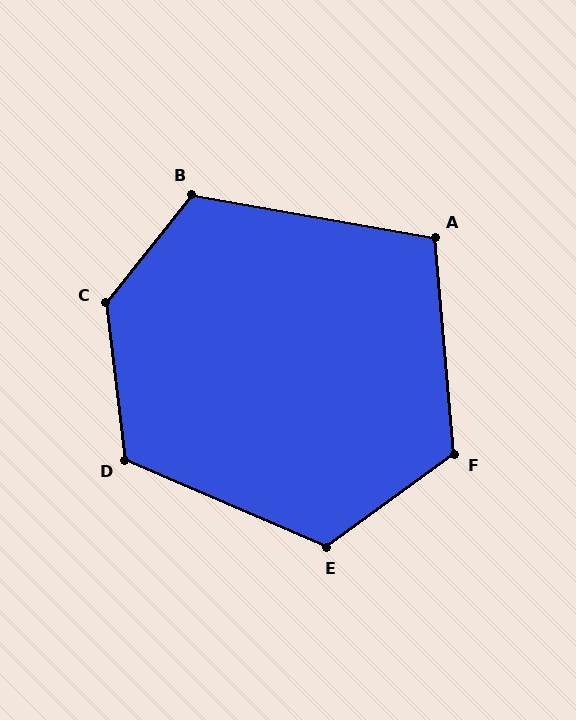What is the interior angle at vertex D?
Approximately 120 degrees (obtuse).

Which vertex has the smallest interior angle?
A, at approximately 105 degrees.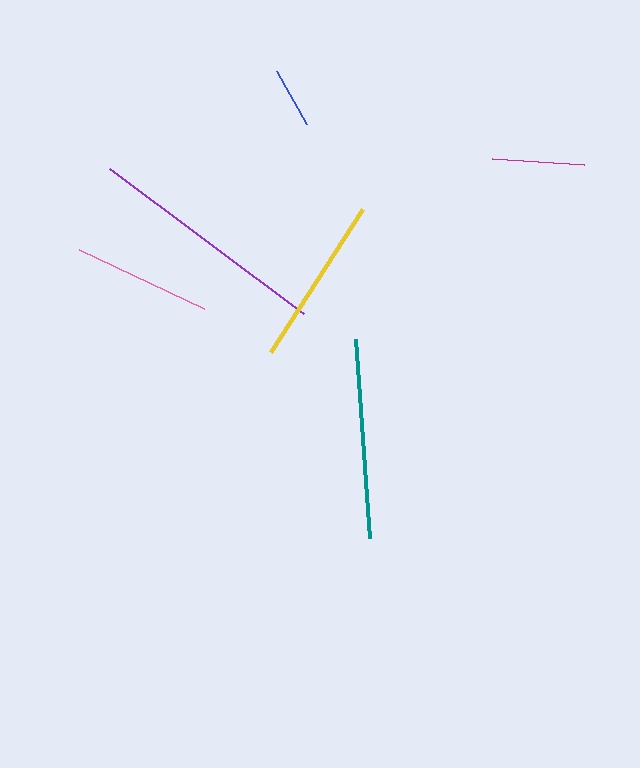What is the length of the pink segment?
The pink segment is approximately 138 pixels long.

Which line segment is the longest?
The purple line is the longest at approximately 242 pixels.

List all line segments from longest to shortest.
From longest to shortest: purple, teal, yellow, pink, magenta, blue.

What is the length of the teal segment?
The teal segment is approximately 200 pixels long.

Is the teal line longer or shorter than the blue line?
The teal line is longer than the blue line.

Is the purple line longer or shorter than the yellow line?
The purple line is longer than the yellow line.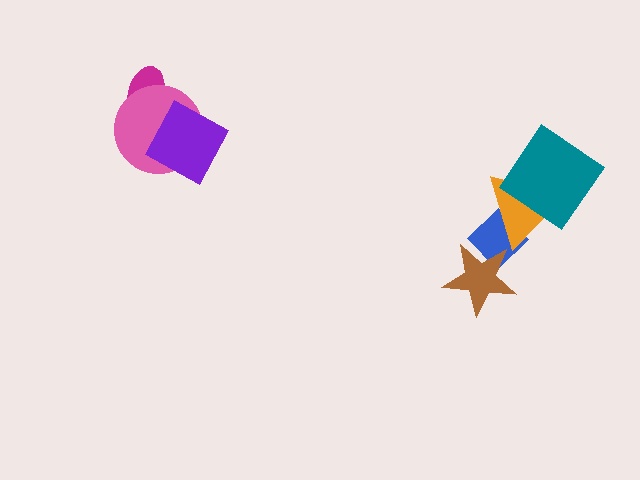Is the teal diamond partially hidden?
No, no other shape covers it.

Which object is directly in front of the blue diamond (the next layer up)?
The orange triangle is directly in front of the blue diamond.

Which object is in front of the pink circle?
The purple square is in front of the pink circle.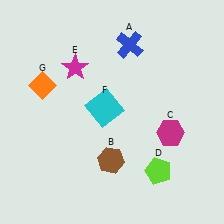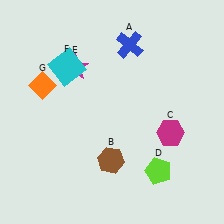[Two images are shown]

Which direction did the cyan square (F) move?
The cyan square (F) moved up.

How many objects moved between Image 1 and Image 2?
1 object moved between the two images.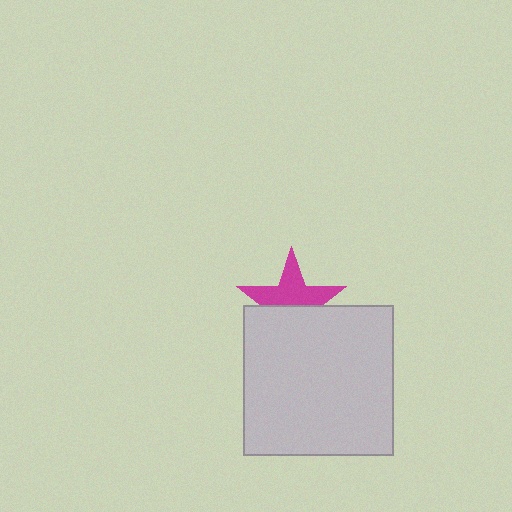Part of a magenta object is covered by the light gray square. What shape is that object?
It is a star.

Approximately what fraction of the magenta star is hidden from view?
Roughly 44% of the magenta star is hidden behind the light gray square.